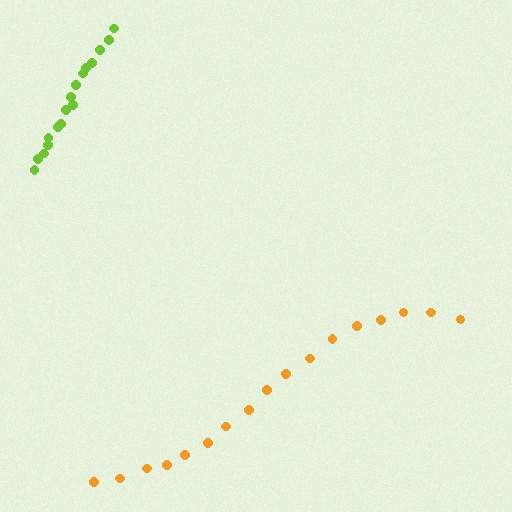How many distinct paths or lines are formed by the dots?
There are 2 distinct paths.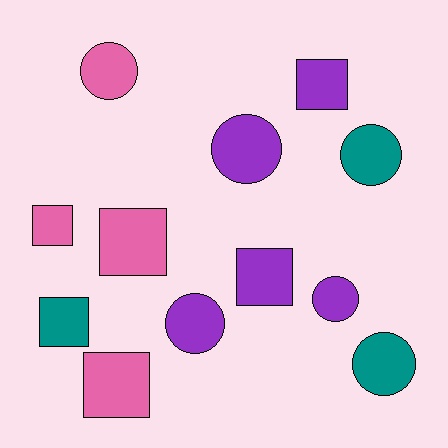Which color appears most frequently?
Purple, with 5 objects.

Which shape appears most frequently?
Square, with 6 objects.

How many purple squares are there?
There are 2 purple squares.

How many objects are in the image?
There are 12 objects.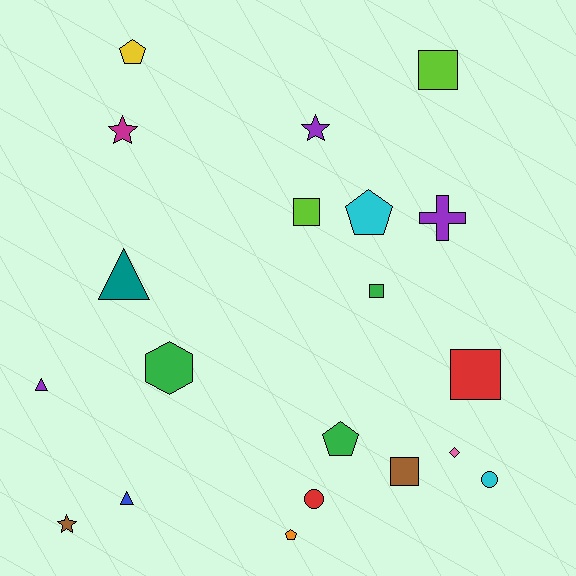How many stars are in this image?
There are 3 stars.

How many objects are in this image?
There are 20 objects.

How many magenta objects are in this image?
There is 1 magenta object.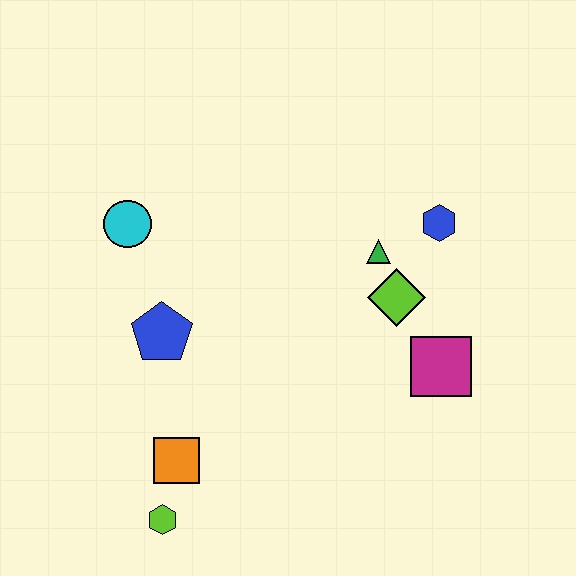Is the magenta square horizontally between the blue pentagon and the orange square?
No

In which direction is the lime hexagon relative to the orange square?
The lime hexagon is below the orange square.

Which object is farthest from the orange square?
The blue hexagon is farthest from the orange square.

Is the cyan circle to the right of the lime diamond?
No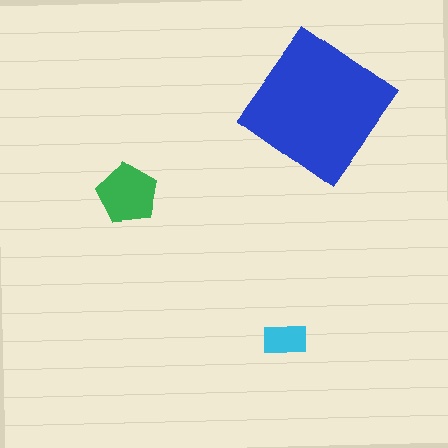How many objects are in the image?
There are 3 objects in the image.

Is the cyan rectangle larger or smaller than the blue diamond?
Smaller.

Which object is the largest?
The blue diamond.